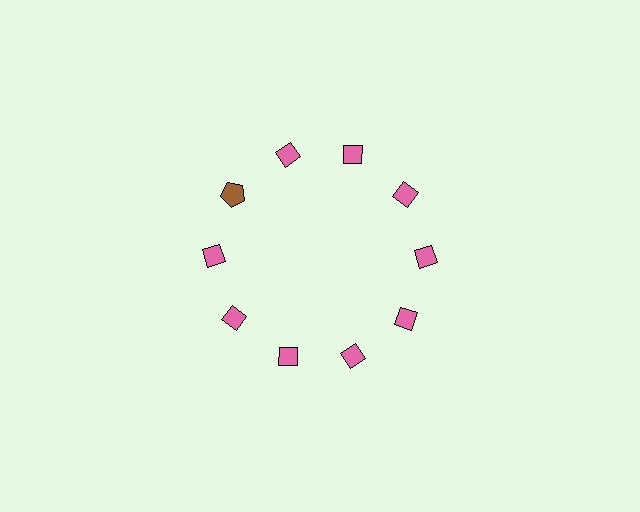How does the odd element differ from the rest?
It differs in both color (brown instead of pink) and shape (pentagon instead of diamond).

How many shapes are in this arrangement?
There are 10 shapes arranged in a ring pattern.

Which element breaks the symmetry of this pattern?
The brown pentagon at roughly the 10 o'clock position breaks the symmetry. All other shapes are pink diamonds.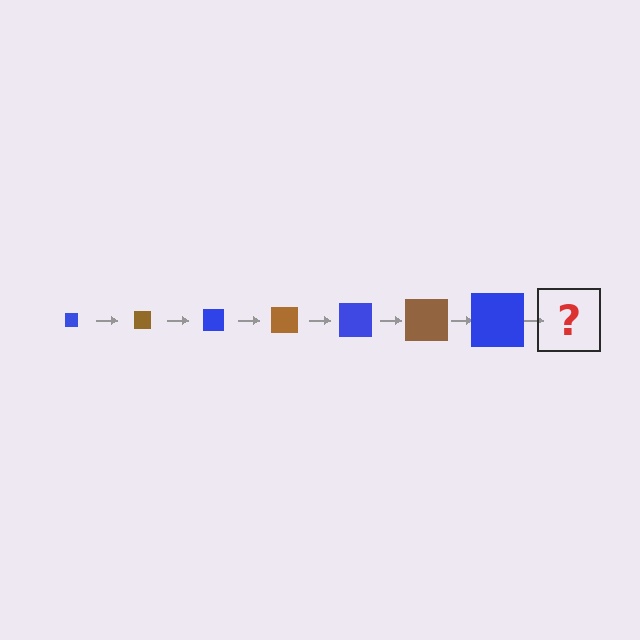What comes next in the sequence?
The next element should be a brown square, larger than the previous one.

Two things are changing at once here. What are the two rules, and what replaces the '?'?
The two rules are that the square grows larger each step and the color cycles through blue and brown. The '?' should be a brown square, larger than the previous one.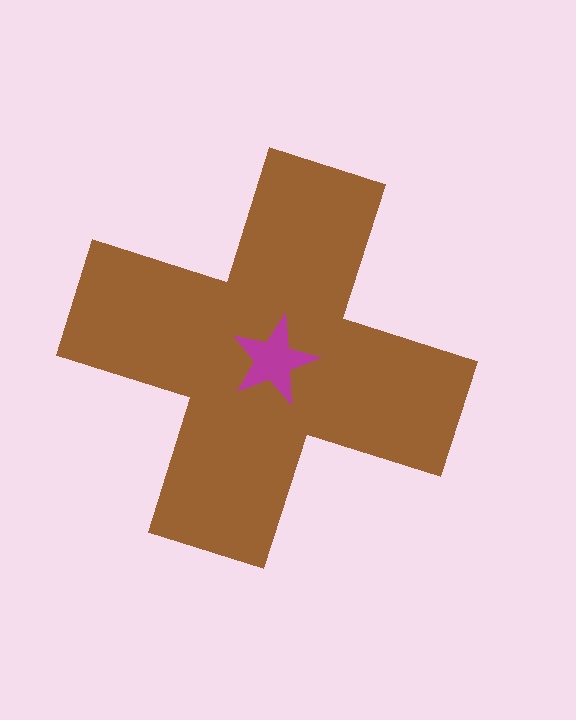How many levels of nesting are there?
2.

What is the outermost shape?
The brown cross.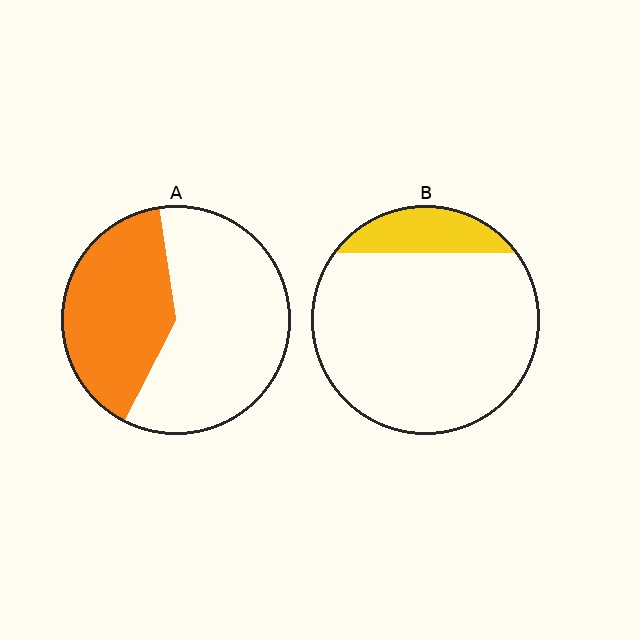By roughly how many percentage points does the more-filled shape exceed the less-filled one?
By roughly 25 percentage points (A over B).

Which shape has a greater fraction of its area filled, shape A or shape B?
Shape A.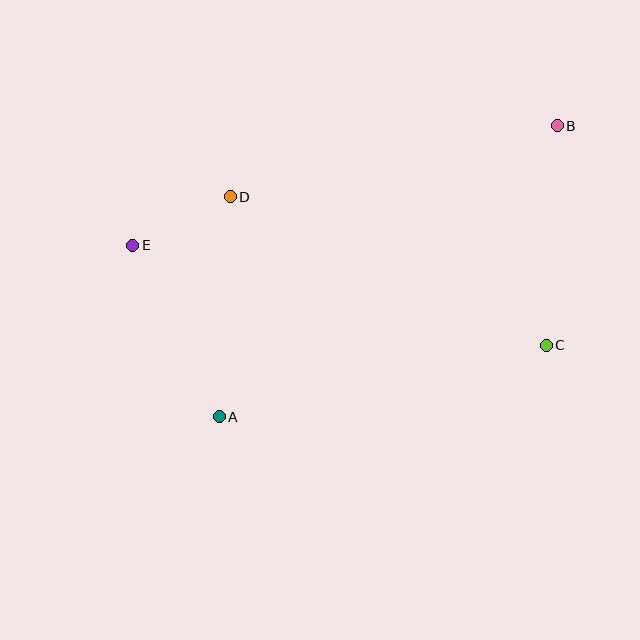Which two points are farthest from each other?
Points A and B are farthest from each other.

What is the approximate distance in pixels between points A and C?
The distance between A and C is approximately 335 pixels.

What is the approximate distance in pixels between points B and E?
The distance between B and E is approximately 441 pixels.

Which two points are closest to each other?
Points D and E are closest to each other.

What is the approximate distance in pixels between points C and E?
The distance between C and E is approximately 426 pixels.